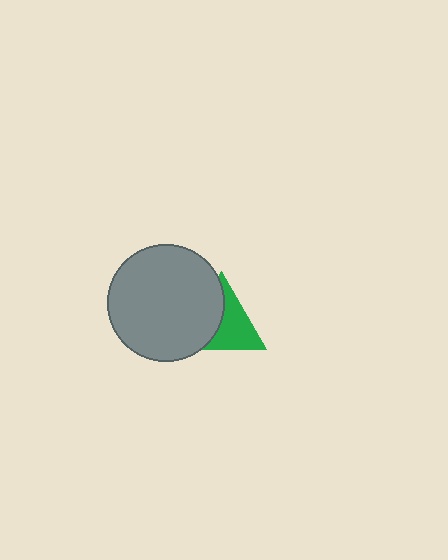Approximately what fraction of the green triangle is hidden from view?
Roughly 46% of the green triangle is hidden behind the gray circle.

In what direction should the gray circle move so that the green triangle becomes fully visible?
The gray circle should move left. That is the shortest direction to clear the overlap and leave the green triangle fully visible.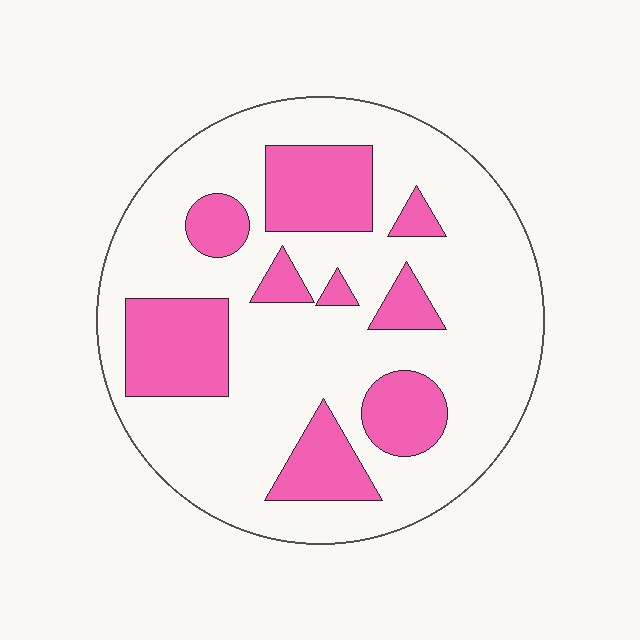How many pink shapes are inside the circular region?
9.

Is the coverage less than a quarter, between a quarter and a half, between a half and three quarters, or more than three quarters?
Between a quarter and a half.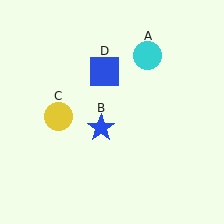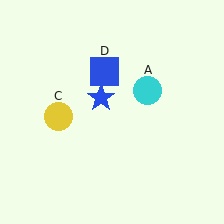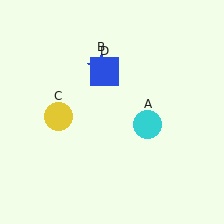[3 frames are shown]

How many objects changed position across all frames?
2 objects changed position: cyan circle (object A), blue star (object B).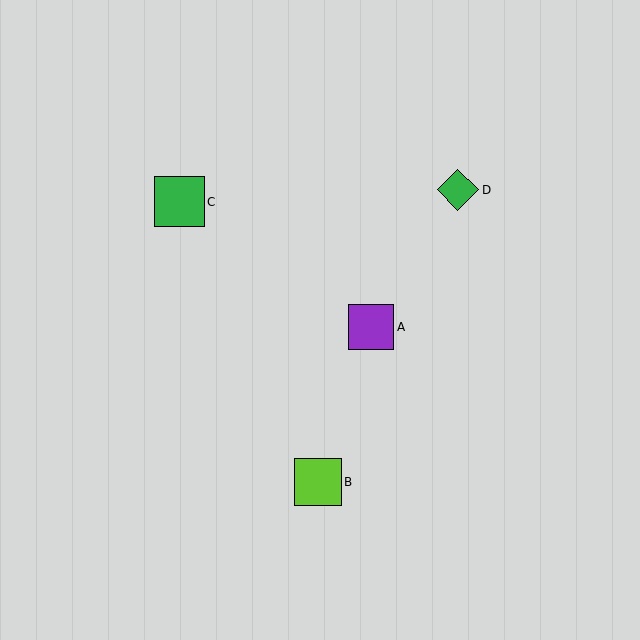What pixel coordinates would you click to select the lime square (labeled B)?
Click at (318, 482) to select the lime square B.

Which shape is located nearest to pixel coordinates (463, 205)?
The green diamond (labeled D) at (458, 190) is nearest to that location.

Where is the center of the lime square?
The center of the lime square is at (318, 482).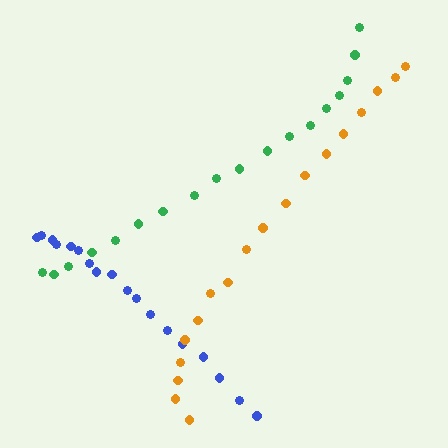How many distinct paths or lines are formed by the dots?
There are 3 distinct paths.